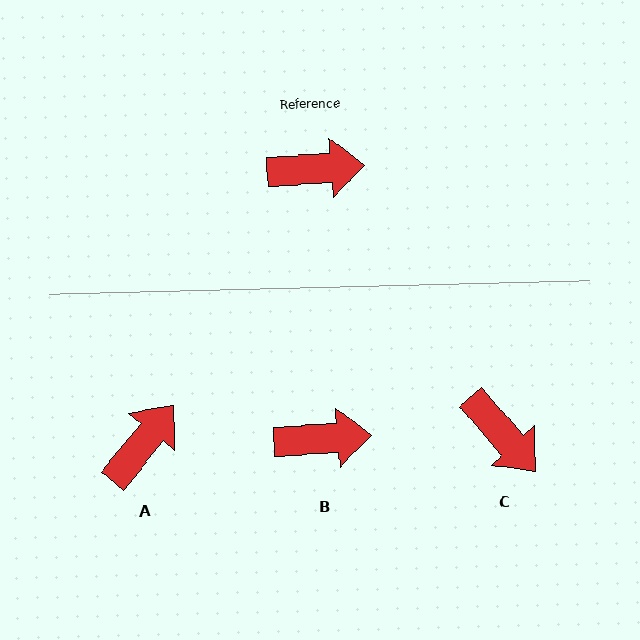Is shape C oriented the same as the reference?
No, it is off by about 52 degrees.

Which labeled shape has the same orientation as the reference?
B.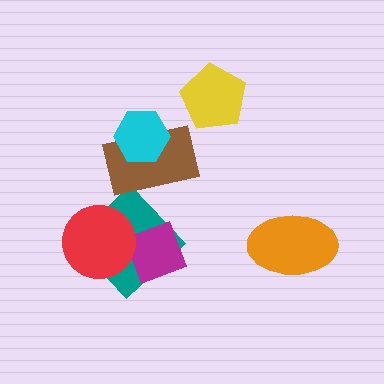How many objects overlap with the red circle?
2 objects overlap with the red circle.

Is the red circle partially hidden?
No, no other shape covers it.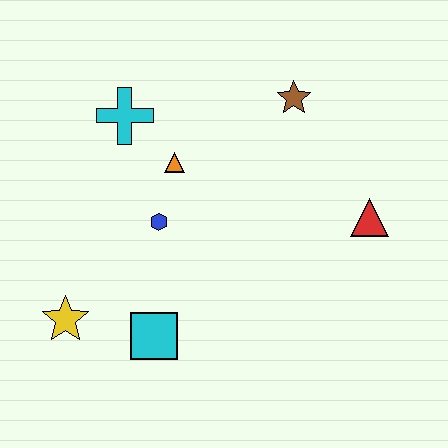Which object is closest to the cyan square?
The yellow star is closest to the cyan square.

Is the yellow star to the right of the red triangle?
No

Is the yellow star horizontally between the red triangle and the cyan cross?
No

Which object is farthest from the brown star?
The yellow star is farthest from the brown star.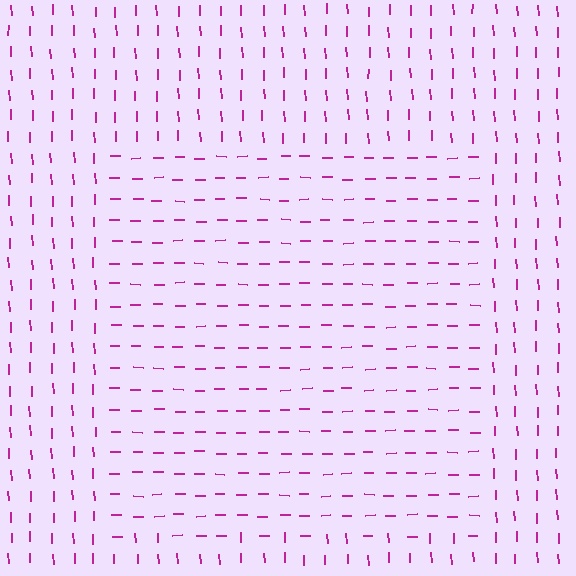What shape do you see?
I see a rectangle.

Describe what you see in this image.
The image is filled with small magenta line segments. A rectangle region in the image has lines oriented differently from the surrounding lines, creating a visible texture boundary.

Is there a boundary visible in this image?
Yes, there is a texture boundary formed by a change in line orientation.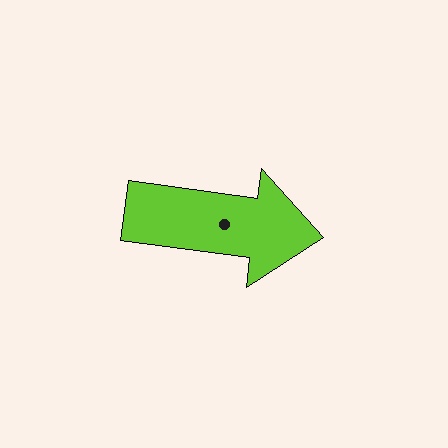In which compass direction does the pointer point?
East.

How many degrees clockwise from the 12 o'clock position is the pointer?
Approximately 98 degrees.